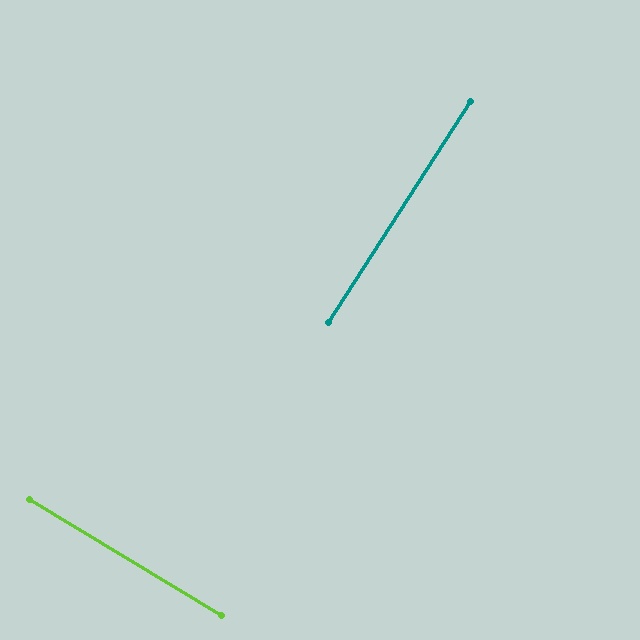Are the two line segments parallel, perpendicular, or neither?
Perpendicular — they meet at approximately 88°.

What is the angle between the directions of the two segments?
Approximately 88 degrees.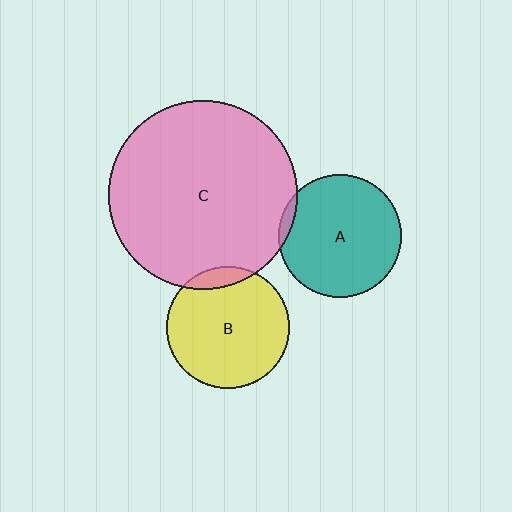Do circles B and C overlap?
Yes.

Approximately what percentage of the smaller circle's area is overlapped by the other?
Approximately 10%.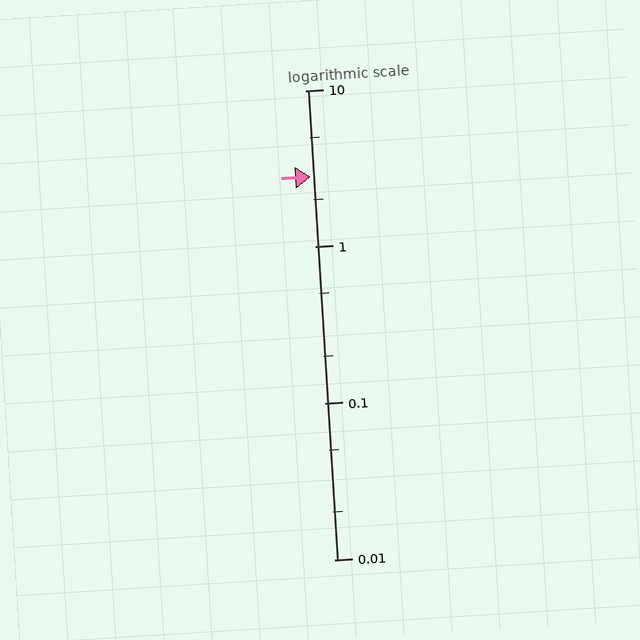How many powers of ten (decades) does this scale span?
The scale spans 3 decades, from 0.01 to 10.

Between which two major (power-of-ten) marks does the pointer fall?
The pointer is between 1 and 10.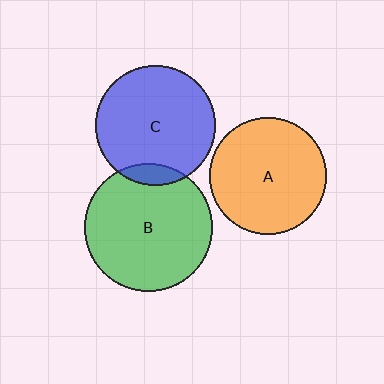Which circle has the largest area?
Circle B (green).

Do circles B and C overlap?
Yes.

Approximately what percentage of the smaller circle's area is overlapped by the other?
Approximately 10%.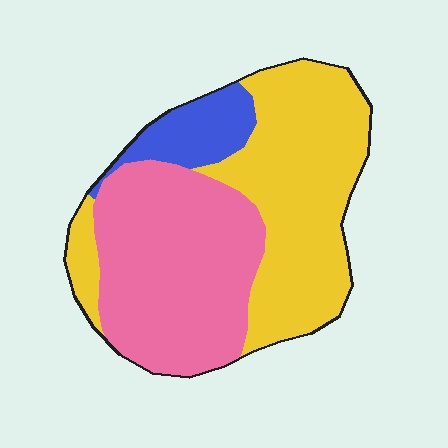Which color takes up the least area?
Blue, at roughly 10%.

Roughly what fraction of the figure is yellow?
Yellow takes up about one half (1/2) of the figure.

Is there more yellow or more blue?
Yellow.